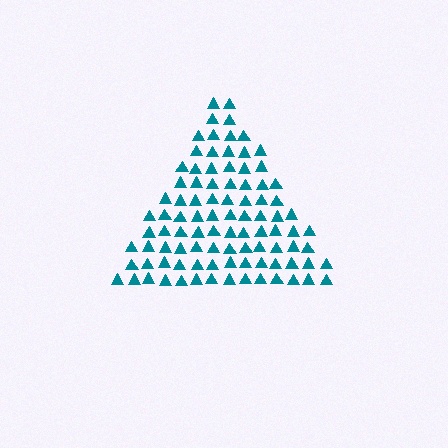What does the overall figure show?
The overall figure shows a triangle.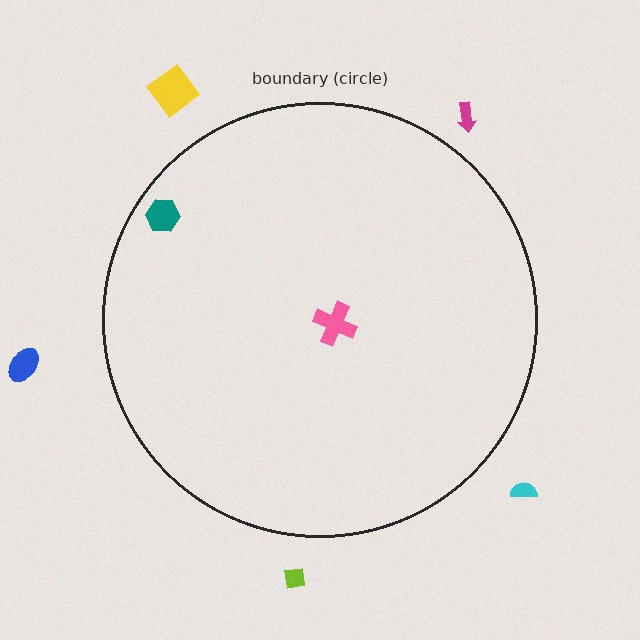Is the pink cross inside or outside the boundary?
Inside.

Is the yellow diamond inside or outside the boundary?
Outside.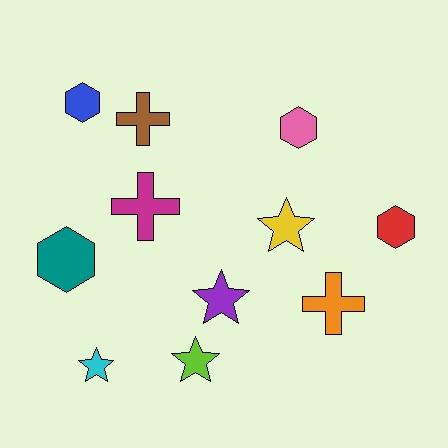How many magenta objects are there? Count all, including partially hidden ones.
There is 1 magenta object.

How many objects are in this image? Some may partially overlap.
There are 11 objects.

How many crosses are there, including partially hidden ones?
There are 3 crosses.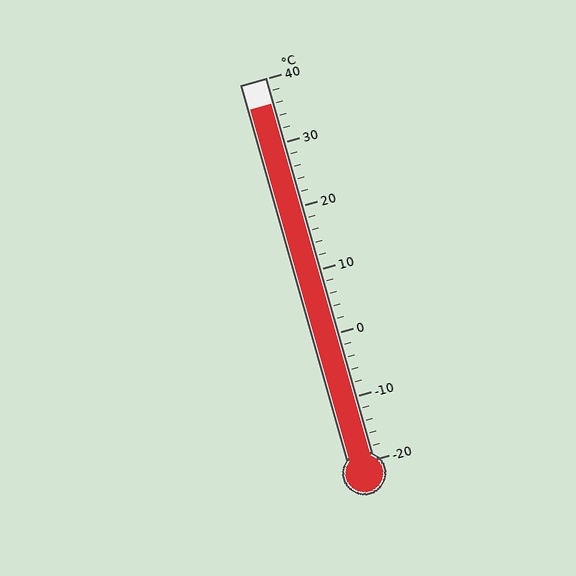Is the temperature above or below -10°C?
The temperature is above -10°C.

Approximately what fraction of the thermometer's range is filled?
The thermometer is filled to approximately 95% of its range.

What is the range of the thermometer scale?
The thermometer scale ranges from -20°C to 40°C.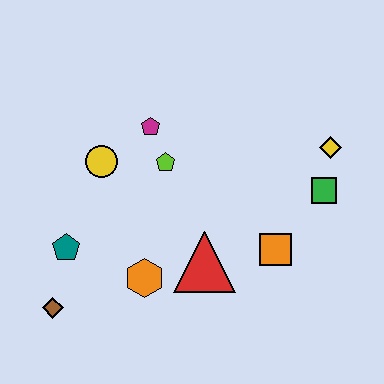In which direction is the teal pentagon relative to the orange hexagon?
The teal pentagon is to the left of the orange hexagon.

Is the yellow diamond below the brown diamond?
No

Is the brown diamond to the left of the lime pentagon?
Yes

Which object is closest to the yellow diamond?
The green square is closest to the yellow diamond.